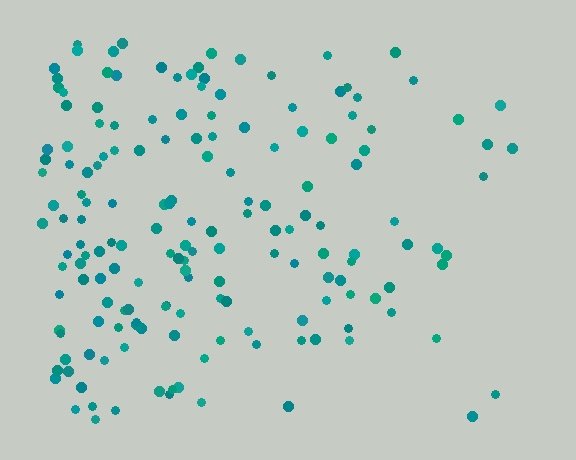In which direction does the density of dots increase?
From right to left, with the left side densest.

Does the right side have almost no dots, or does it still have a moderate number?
Still a moderate number, just noticeably fewer than the left.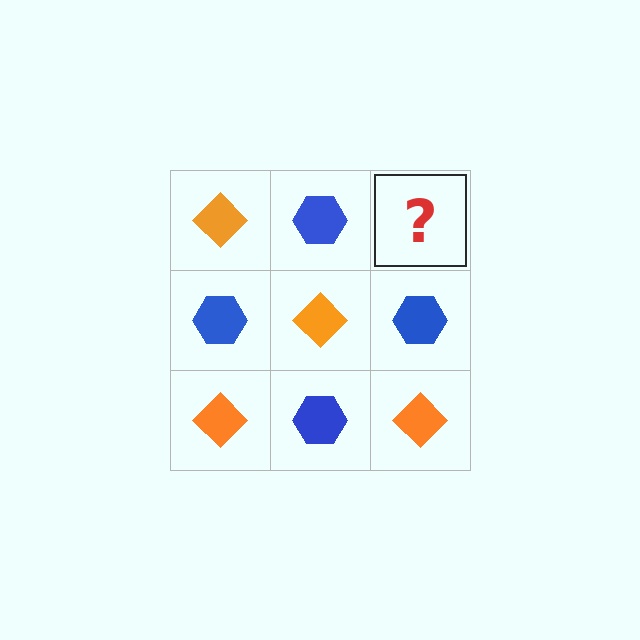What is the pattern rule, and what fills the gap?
The rule is that it alternates orange diamond and blue hexagon in a checkerboard pattern. The gap should be filled with an orange diamond.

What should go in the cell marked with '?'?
The missing cell should contain an orange diamond.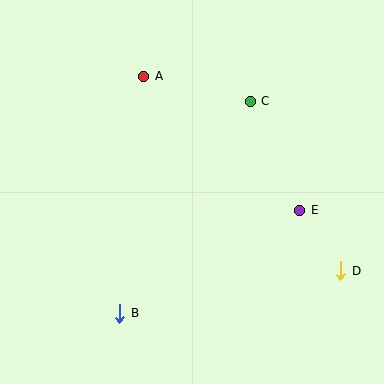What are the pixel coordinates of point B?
Point B is at (120, 313).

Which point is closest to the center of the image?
Point C at (250, 101) is closest to the center.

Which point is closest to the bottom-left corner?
Point B is closest to the bottom-left corner.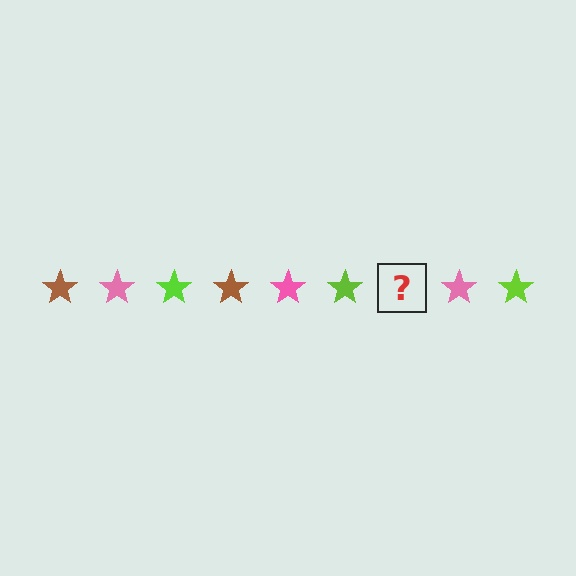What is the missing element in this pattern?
The missing element is a brown star.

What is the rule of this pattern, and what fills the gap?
The rule is that the pattern cycles through brown, pink, lime stars. The gap should be filled with a brown star.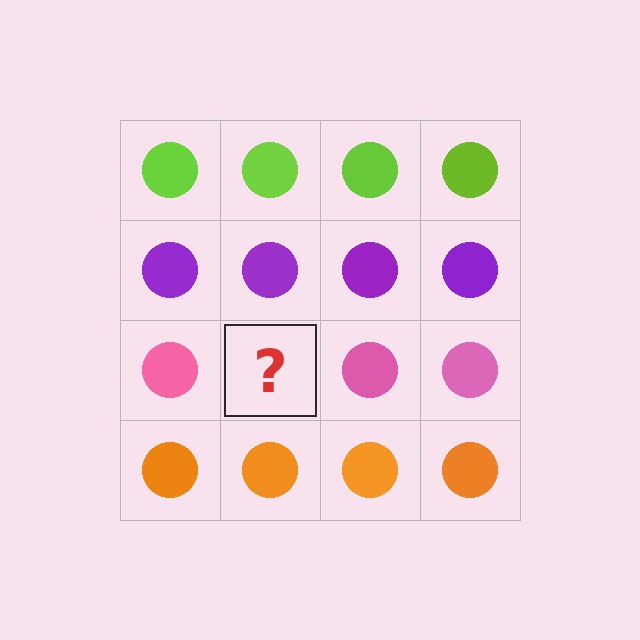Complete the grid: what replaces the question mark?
The question mark should be replaced with a pink circle.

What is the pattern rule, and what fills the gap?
The rule is that each row has a consistent color. The gap should be filled with a pink circle.